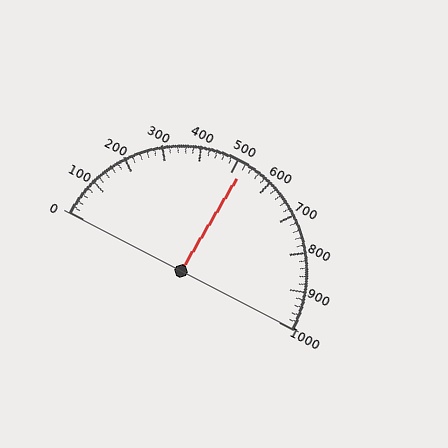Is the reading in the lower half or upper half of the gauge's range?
The reading is in the upper half of the range (0 to 1000).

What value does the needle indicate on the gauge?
The needle indicates approximately 520.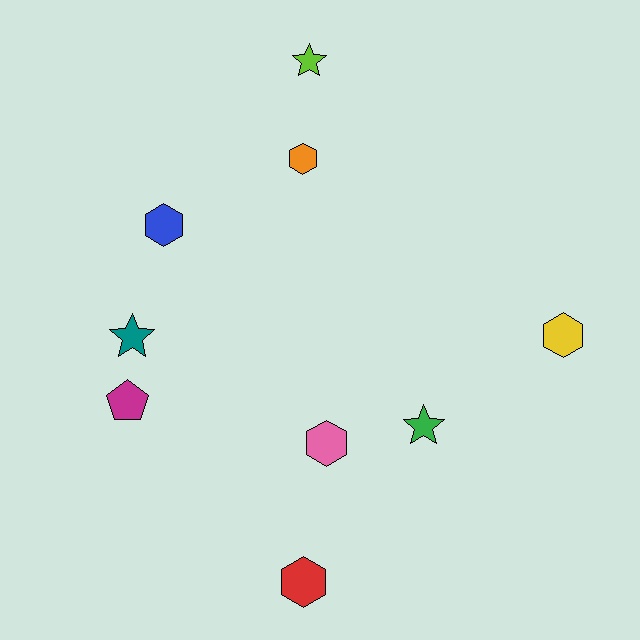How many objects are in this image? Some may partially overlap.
There are 9 objects.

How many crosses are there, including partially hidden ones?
There are no crosses.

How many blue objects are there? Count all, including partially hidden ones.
There is 1 blue object.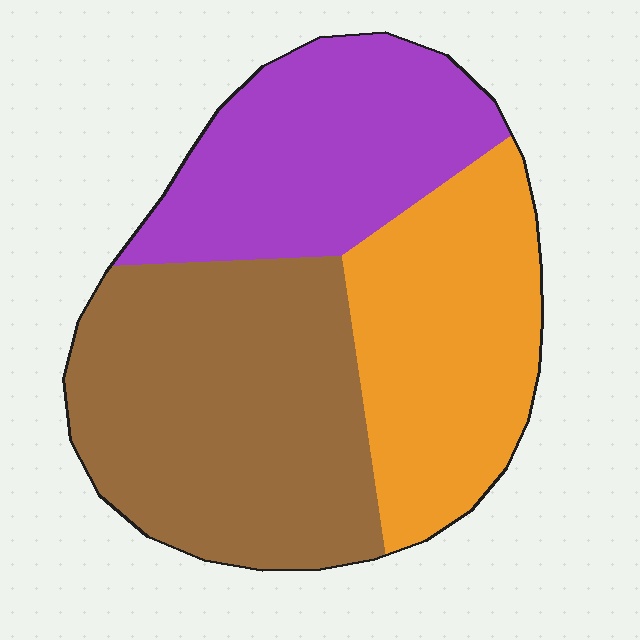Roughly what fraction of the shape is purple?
Purple takes up about one quarter (1/4) of the shape.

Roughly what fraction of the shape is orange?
Orange takes up about one third (1/3) of the shape.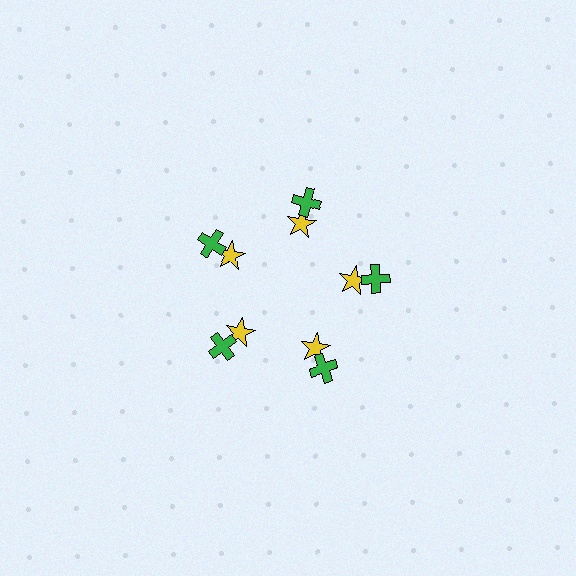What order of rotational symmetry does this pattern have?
This pattern has 5-fold rotational symmetry.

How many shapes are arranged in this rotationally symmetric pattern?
There are 10 shapes, arranged in 5 groups of 2.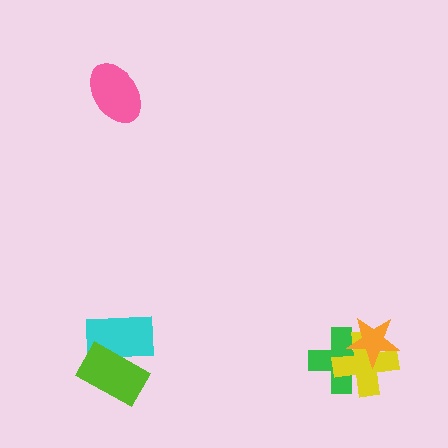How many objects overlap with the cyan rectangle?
1 object overlaps with the cyan rectangle.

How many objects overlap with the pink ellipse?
0 objects overlap with the pink ellipse.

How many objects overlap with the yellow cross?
2 objects overlap with the yellow cross.